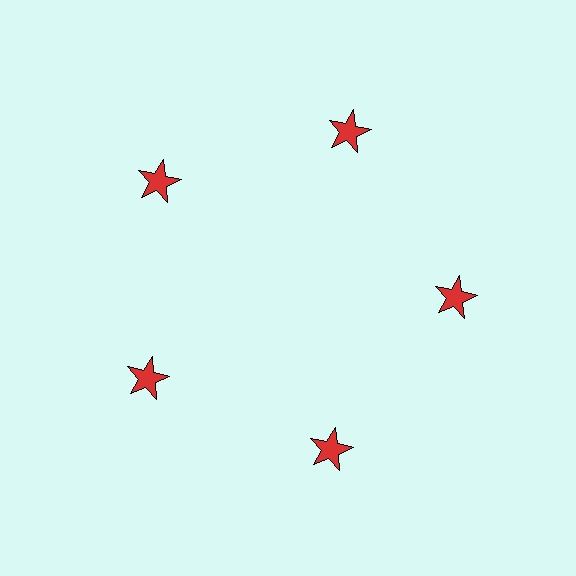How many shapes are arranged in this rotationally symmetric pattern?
There are 5 shapes, arranged in 5 groups of 1.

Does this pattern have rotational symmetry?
Yes, this pattern has 5-fold rotational symmetry. It looks the same after rotating 72 degrees around the center.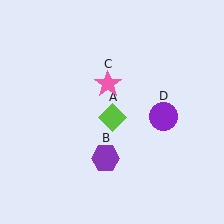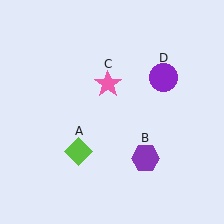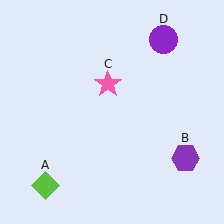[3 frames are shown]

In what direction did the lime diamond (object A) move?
The lime diamond (object A) moved down and to the left.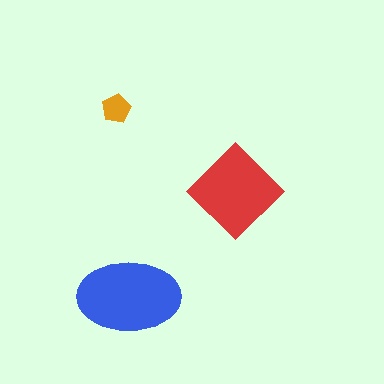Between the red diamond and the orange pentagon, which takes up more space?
The red diamond.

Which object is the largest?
The blue ellipse.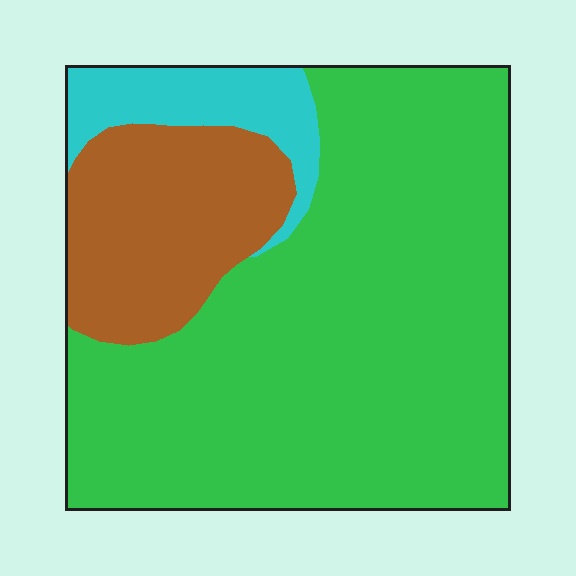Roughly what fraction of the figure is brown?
Brown takes up between a sixth and a third of the figure.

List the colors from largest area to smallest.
From largest to smallest: green, brown, cyan.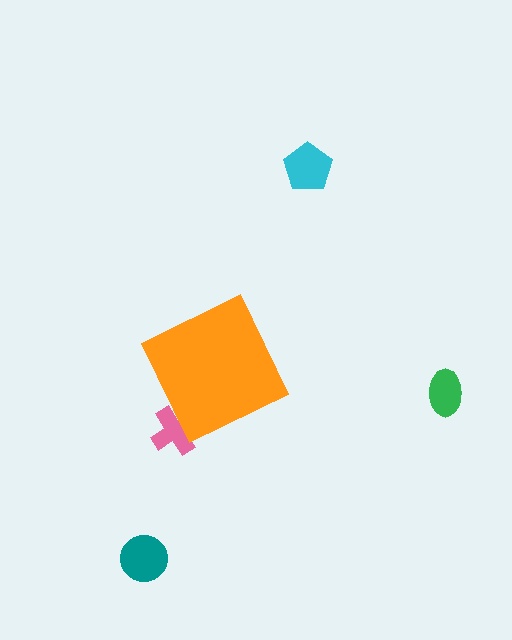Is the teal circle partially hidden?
No, the teal circle is fully visible.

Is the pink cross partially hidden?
Yes, the pink cross is partially hidden behind the orange diamond.